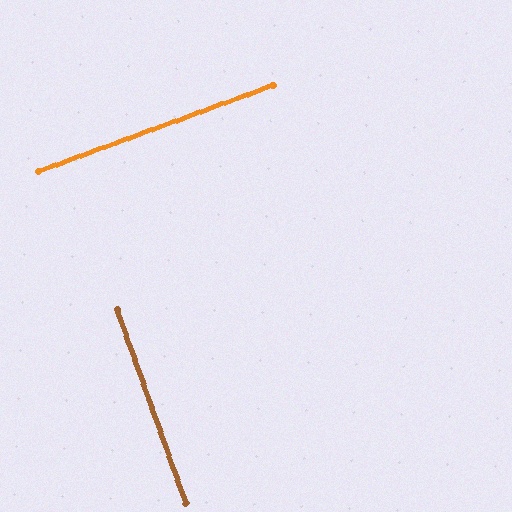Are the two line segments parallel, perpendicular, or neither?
Perpendicular — they meet at approximately 89°.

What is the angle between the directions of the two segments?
Approximately 89 degrees.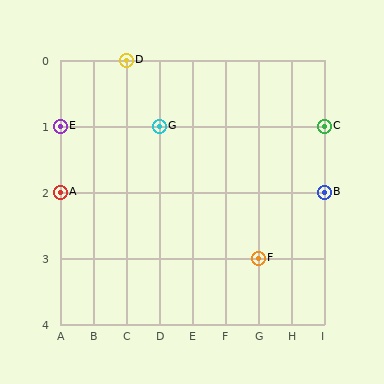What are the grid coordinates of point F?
Point F is at grid coordinates (G, 3).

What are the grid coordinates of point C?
Point C is at grid coordinates (I, 1).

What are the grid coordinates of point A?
Point A is at grid coordinates (A, 2).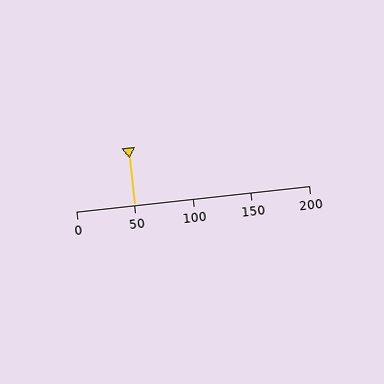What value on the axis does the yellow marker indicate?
The marker indicates approximately 50.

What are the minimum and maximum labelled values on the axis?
The axis runs from 0 to 200.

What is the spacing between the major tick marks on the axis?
The major ticks are spaced 50 apart.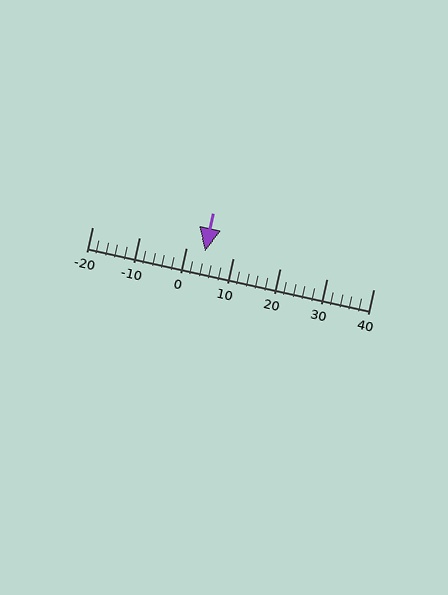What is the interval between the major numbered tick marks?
The major tick marks are spaced 10 units apart.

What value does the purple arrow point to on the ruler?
The purple arrow points to approximately 4.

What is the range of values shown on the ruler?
The ruler shows values from -20 to 40.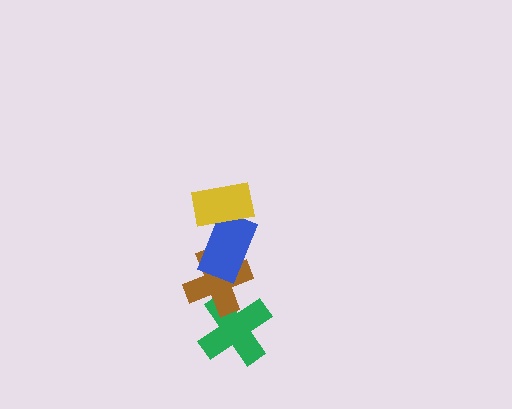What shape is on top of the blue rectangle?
The yellow rectangle is on top of the blue rectangle.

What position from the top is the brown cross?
The brown cross is 3rd from the top.